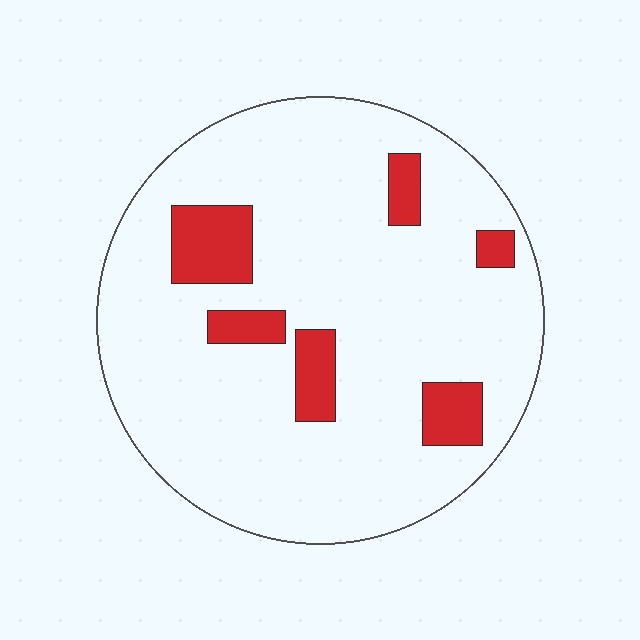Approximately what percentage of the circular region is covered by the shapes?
Approximately 15%.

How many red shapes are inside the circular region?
6.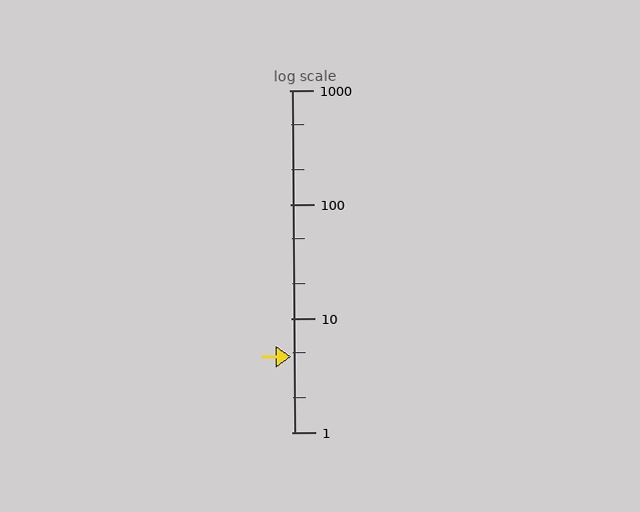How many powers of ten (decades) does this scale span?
The scale spans 3 decades, from 1 to 1000.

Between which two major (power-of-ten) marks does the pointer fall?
The pointer is between 1 and 10.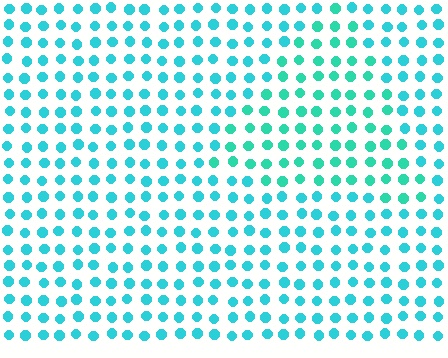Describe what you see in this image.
The image is filled with small cyan elements in a uniform arrangement. A triangle-shaped region is visible where the elements are tinted to a slightly different hue, forming a subtle color boundary.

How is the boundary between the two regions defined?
The boundary is defined purely by a slight shift in hue (about 20 degrees). Spacing, size, and orientation are identical on both sides.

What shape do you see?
I see a triangle.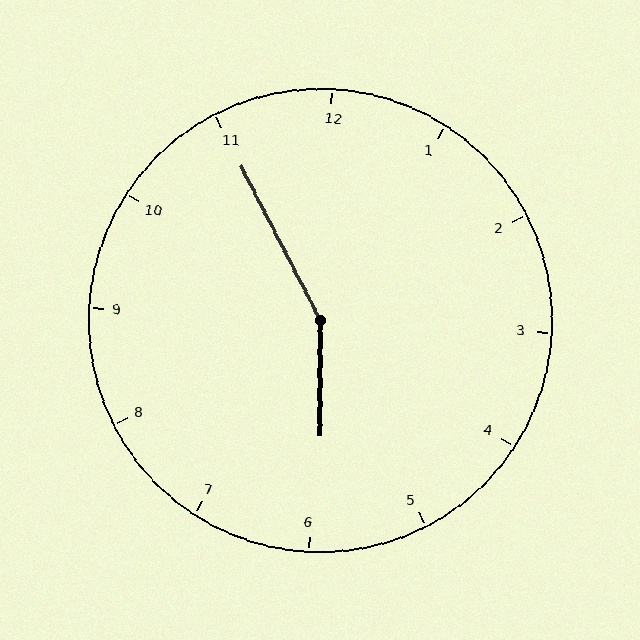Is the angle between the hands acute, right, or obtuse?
It is obtuse.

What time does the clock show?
5:55.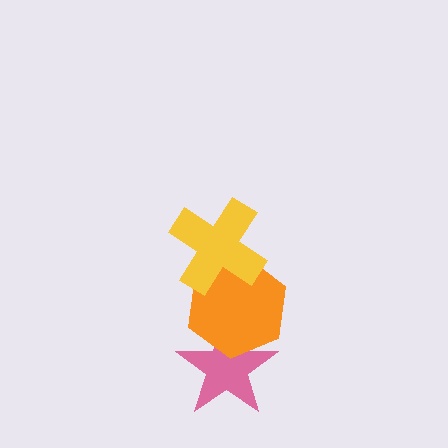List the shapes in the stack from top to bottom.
From top to bottom: the yellow cross, the orange hexagon, the pink star.